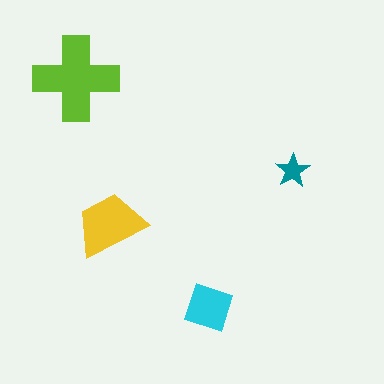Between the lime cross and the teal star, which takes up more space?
The lime cross.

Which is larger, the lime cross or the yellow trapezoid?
The lime cross.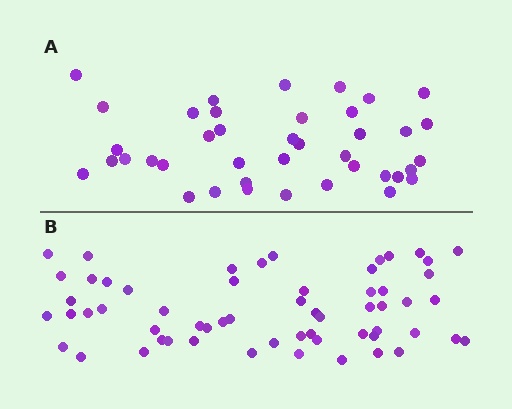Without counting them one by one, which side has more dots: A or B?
Region B (the bottom region) has more dots.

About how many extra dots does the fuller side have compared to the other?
Region B has approximately 20 more dots than region A.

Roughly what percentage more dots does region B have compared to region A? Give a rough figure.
About 50% more.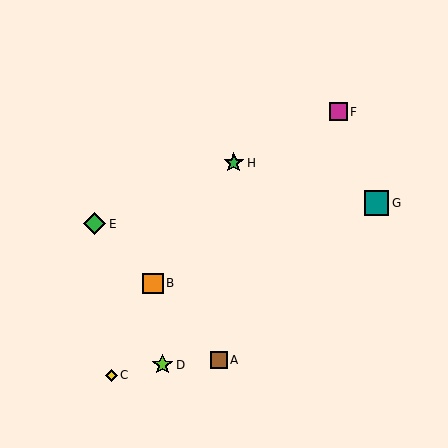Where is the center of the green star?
The center of the green star is at (234, 163).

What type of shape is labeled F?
Shape F is a magenta square.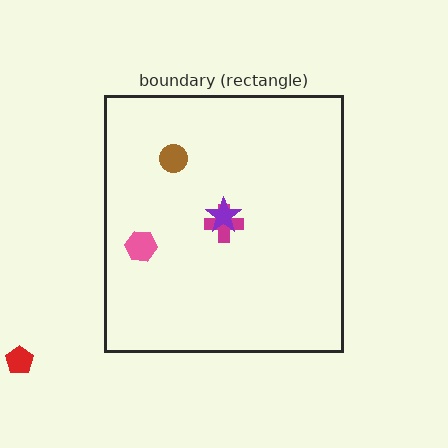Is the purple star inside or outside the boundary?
Inside.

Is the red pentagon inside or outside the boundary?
Outside.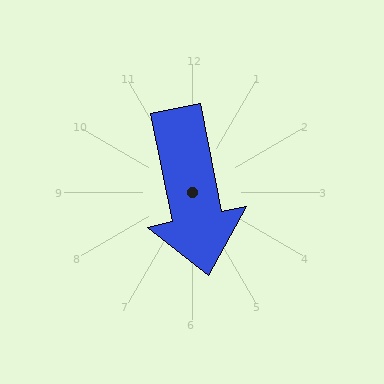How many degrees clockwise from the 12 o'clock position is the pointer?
Approximately 169 degrees.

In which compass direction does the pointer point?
South.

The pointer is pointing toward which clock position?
Roughly 6 o'clock.